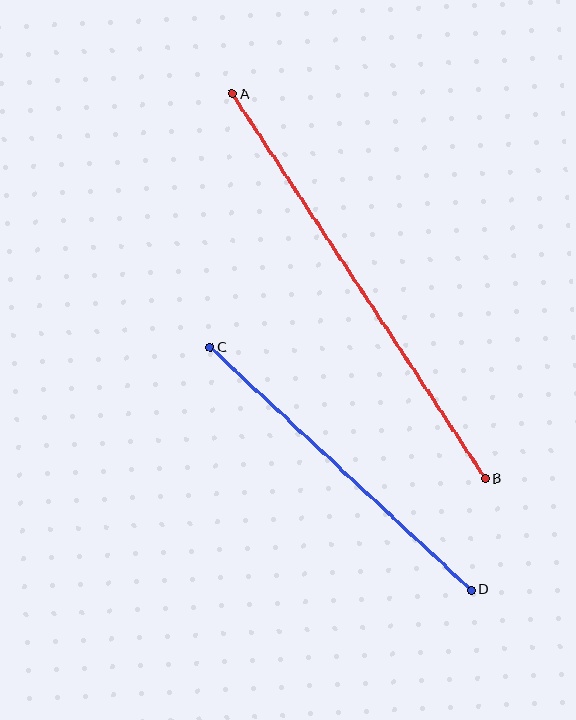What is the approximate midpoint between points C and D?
The midpoint is at approximately (341, 469) pixels.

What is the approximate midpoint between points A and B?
The midpoint is at approximately (359, 286) pixels.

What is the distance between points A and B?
The distance is approximately 460 pixels.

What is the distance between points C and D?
The distance is approximately 357 pixels.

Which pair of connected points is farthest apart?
Points A and B are farthest apart.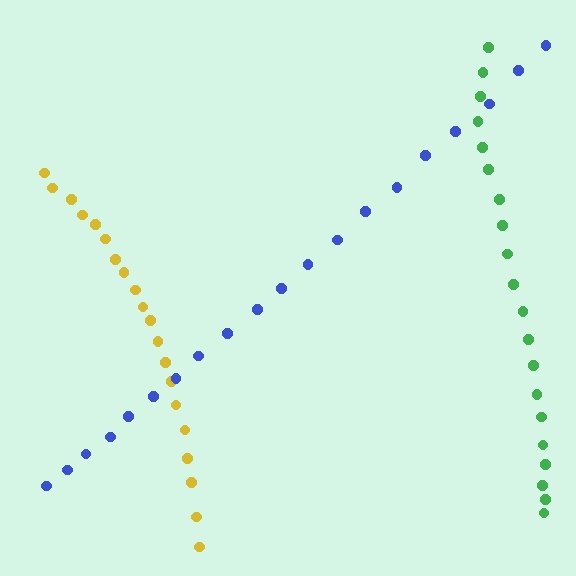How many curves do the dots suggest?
There are 3 distinct paths.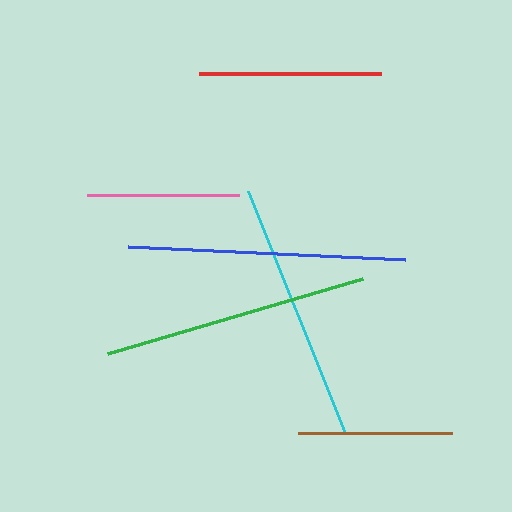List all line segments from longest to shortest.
From longest to shortest: blue, green, cyan, red, brown, pink.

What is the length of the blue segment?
The blue segment is approximately 278 pixels long.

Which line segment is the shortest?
The pink line is the shortest at approximately 153 pixels.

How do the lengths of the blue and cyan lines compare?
The blue and cyan lines are approximately the same length.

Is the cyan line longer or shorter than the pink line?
The cyan line is longer than the pink line.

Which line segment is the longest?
The blue line is the longest at approximately 278 pixels.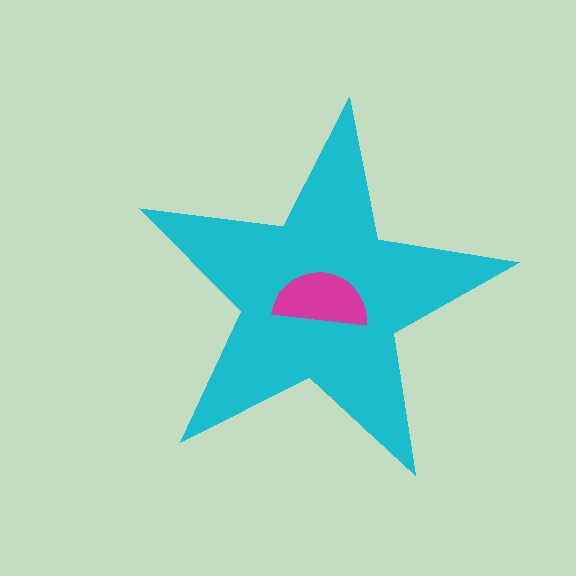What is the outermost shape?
The cyan star.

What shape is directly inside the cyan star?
The magenta semicircle.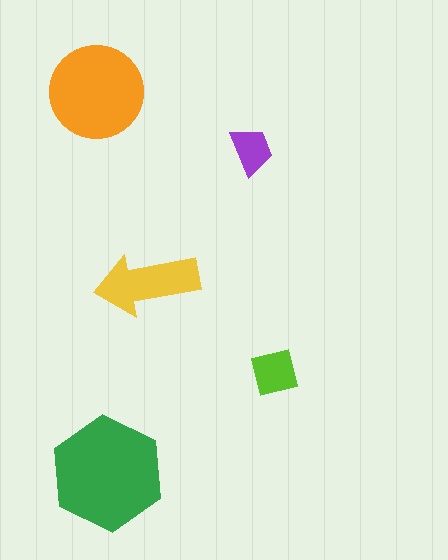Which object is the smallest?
The purple trapezoid.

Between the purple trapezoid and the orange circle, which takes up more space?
The orange circle.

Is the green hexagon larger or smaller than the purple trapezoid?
Larger.